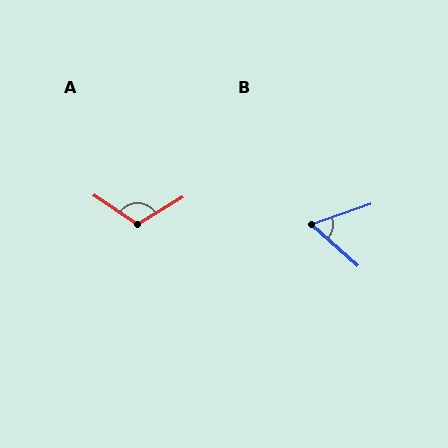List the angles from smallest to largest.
B (60°), A (114°).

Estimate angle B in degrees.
Approximately 60 degrees.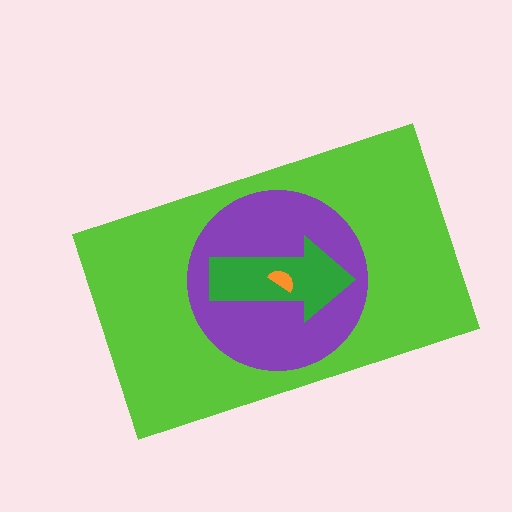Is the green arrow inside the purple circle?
Yes.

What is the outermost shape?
The lime rectangle.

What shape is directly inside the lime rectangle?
The purple circle.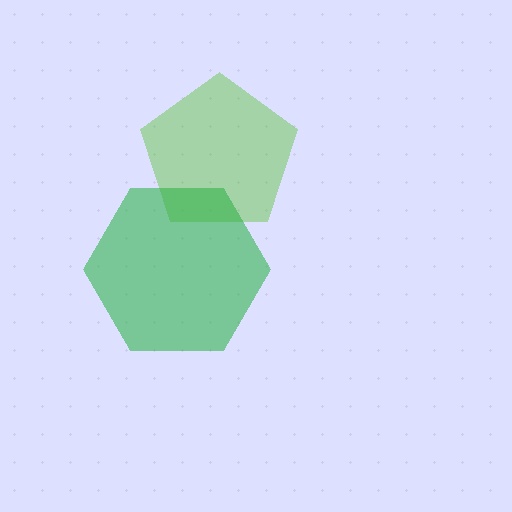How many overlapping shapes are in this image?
There are 2 overlapping shapes in the image.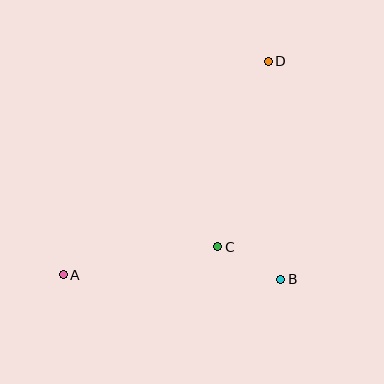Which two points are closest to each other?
Points B and C are closest to each other.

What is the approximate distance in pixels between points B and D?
The distance between B and D is approximately 219 pixels.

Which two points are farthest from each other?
Points A and D are farthest from each other.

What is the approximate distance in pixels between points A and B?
The distance between A and B is approximately 218 pixels.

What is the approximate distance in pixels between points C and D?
The distance between C and D is approximately 192 pixels.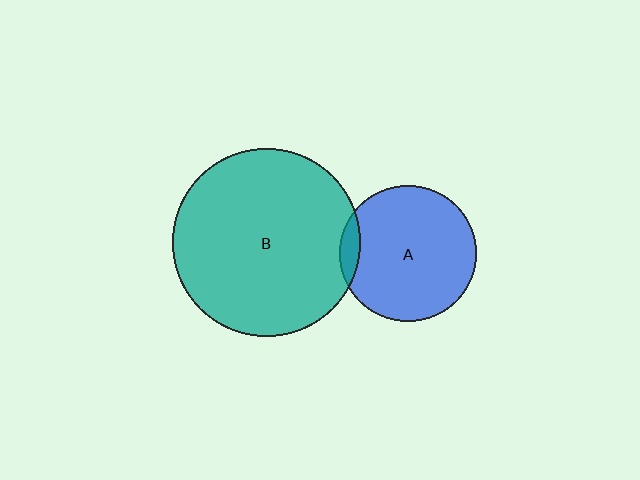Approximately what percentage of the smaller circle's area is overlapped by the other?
Approximately 5%.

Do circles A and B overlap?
Yes.